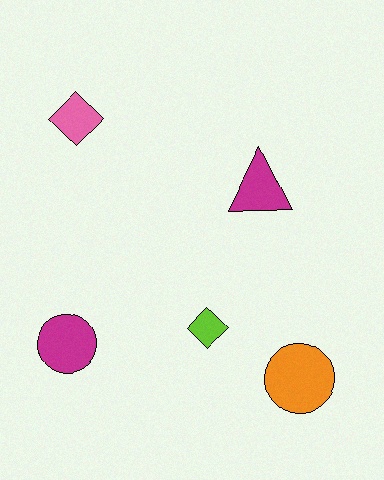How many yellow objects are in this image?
There are no yellow objects.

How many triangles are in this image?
There is 1 triangle.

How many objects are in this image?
There are 5 objects.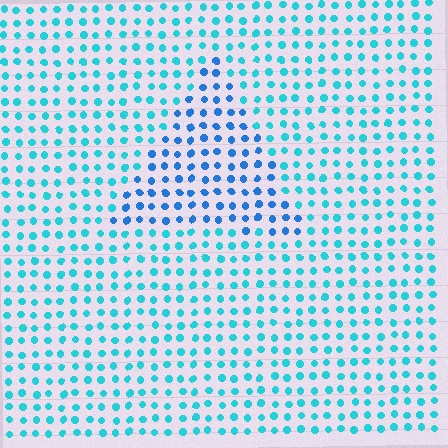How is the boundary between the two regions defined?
The boundary is defined purely by a slight shift in hue (about 30 degrees). Spacing, size, and orientation are identical on both sides.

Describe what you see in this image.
The image is filled with small cyan elements in a uniform arrangement. A triangle-shaped region is visible where the elements are tinted to a slightly different hue, forming a subtle color boundary.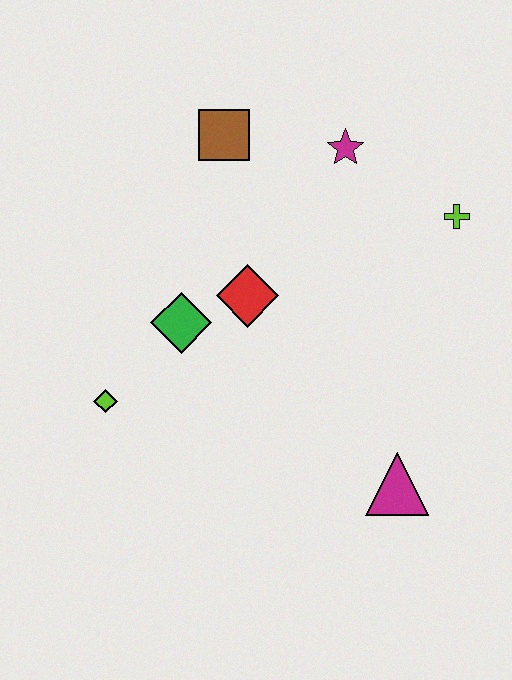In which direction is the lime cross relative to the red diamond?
The lime cross is to the right of the red diamond.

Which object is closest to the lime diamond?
The green diamond is closest to the lime diamond.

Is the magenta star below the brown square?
Yes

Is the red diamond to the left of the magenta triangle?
Yes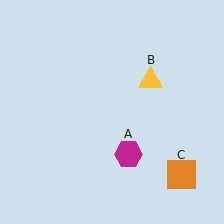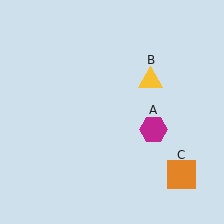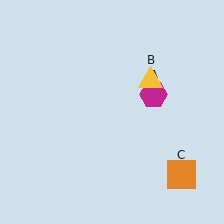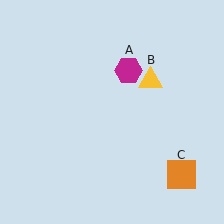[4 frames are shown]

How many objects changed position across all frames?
1 object changed position: magenta hexagon (object A).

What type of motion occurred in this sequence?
The magenta hexagon (object A) rotated counterclockwise around the center of the scene.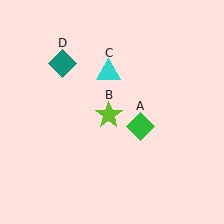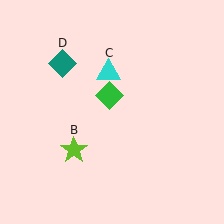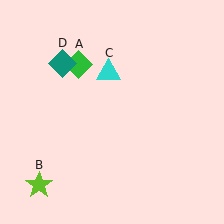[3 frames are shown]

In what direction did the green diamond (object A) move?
The green diamond (object A) moved up and to the left.